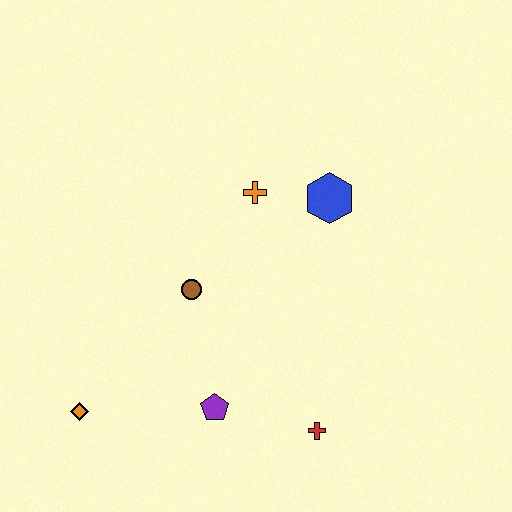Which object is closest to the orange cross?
The blue hexagon is closest to the orange cross.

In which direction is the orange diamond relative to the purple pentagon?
The orange diamond is to the left of the purple pentagon.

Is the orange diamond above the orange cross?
No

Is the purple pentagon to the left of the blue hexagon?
Yes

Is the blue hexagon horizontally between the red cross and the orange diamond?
No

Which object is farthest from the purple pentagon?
The blue hexagon is farthest from the purple pentagon.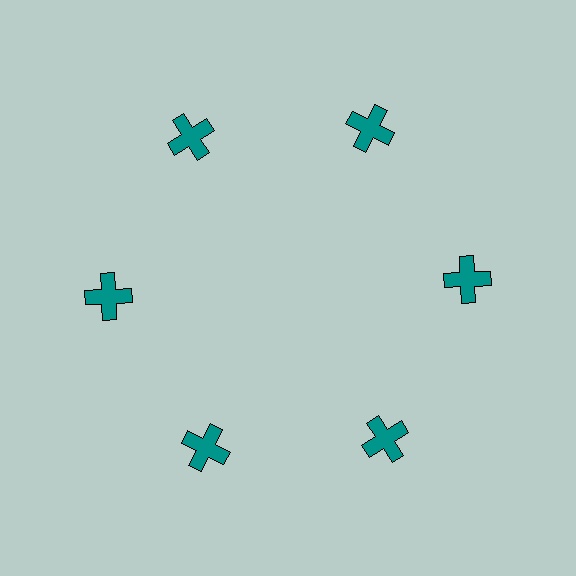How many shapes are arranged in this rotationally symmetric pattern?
There are 6 shapes, arranged in 6 groups of 1.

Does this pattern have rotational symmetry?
Yes, this pattern has 6-fold rotational symmetry. It looks the same after rotating 60 degrees around the center.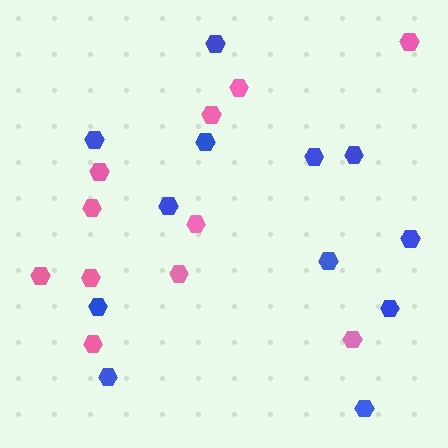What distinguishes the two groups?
There are 2 groups: one group of blue hexagons (12) and one group of pink hexagons (11).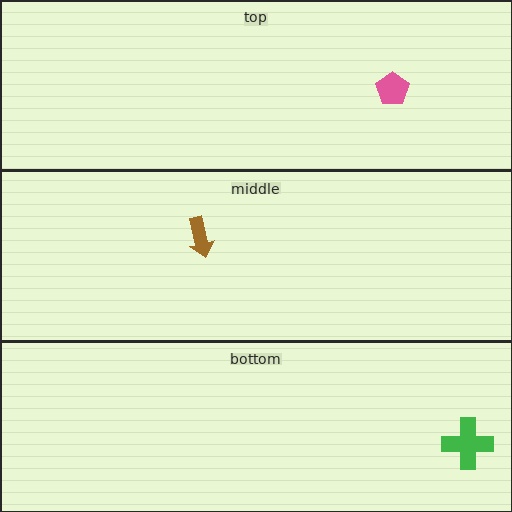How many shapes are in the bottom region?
1.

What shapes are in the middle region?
The brown arrow.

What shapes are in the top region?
The pink pentagon.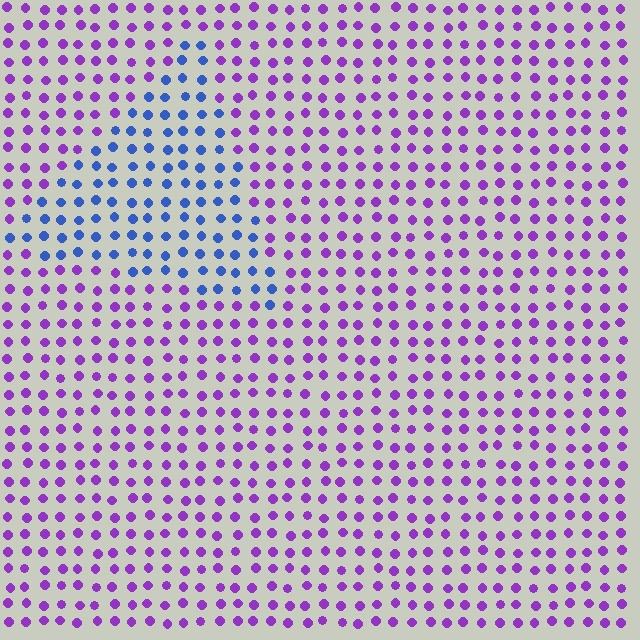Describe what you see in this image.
The image is filled with small purple elements in a uniform arrangement. A triangle-shaped region is visible where the elements are tinted to a slightly different hue, forming a subtle color boundary.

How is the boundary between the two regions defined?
The boundary is defined purely by a slight shift in hue (about 58 degrees). Spacing, size, and orientation are identical on both sides.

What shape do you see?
I see a triangle.